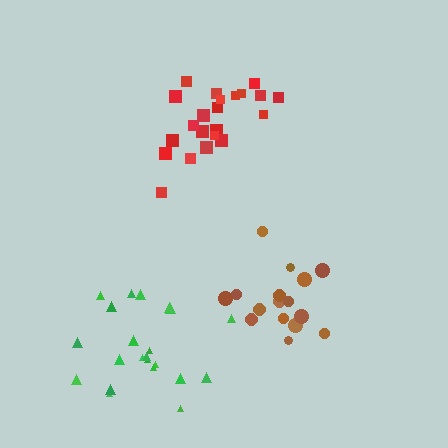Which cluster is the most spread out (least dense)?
Red.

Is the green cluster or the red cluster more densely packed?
Green.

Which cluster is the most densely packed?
Brown.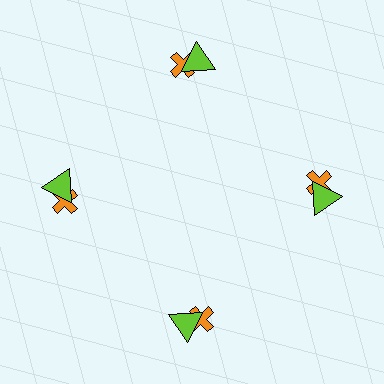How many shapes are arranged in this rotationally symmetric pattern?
There are 8 shapes, arranged in 4 groups of 2.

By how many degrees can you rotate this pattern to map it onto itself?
The pattern maps onto itself every 90 degrees of rotation.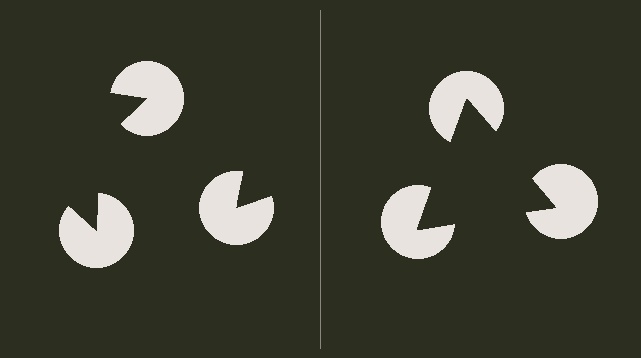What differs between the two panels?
The pac-man discs are positioned identically on both sides; only the wedge orientations differ. On the right they align to a triangle; on the left they are misaligned.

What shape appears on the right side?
An illusory triangle.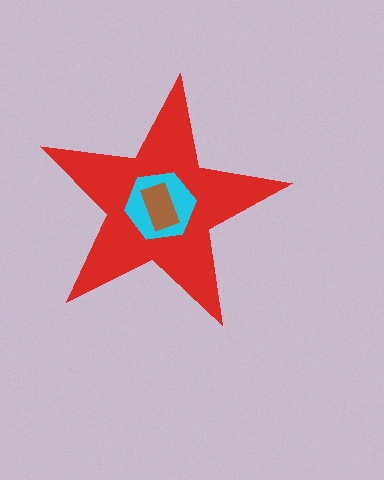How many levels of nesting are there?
3.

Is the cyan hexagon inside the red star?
Yes.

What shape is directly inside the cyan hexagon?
The brown rectangle.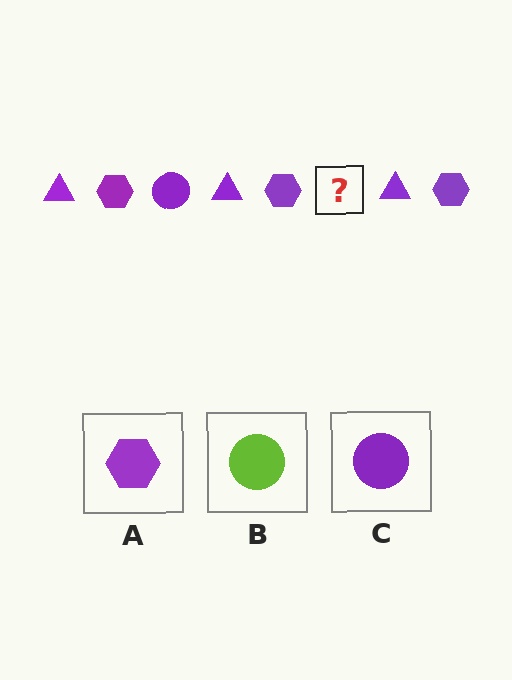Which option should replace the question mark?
Option C.